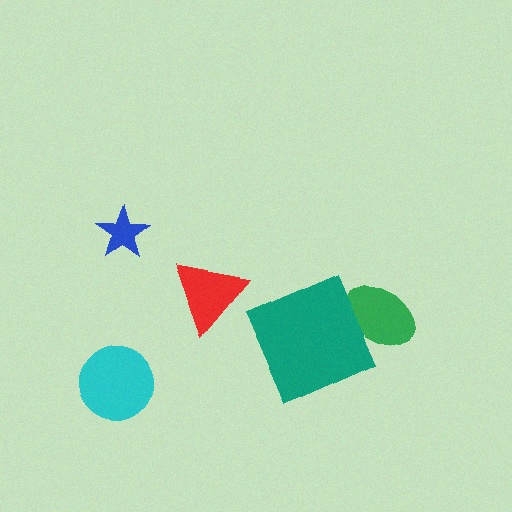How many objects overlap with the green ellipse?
1 object overlaps with the green ellipse.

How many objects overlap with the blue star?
0 objects overlap with the blue star.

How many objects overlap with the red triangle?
0 objects overlap with the red triangle.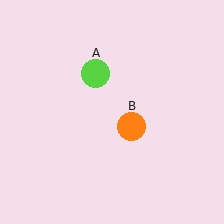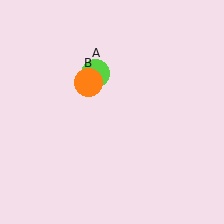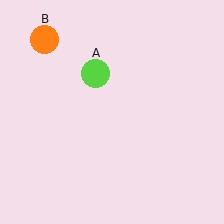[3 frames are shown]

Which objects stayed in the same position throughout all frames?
Lime circle (object A) remained stationary.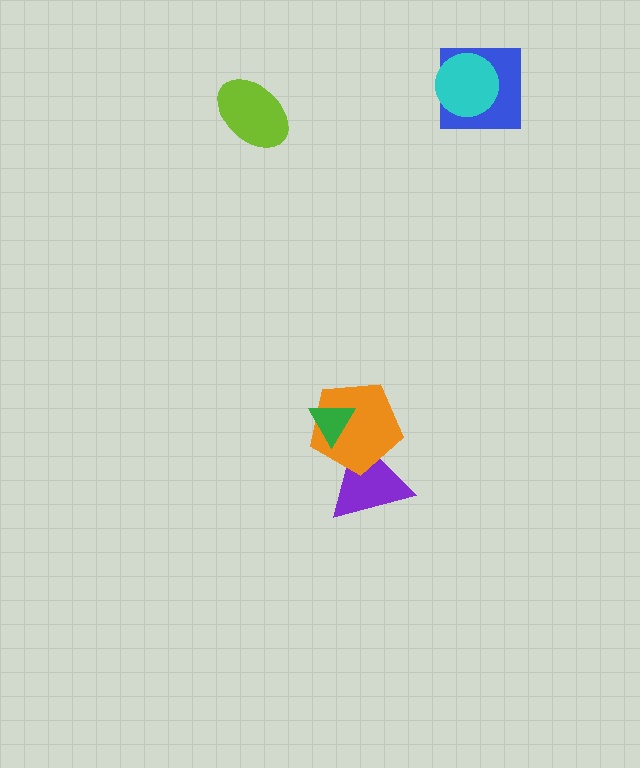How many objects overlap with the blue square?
1 object overlaps with the blue square.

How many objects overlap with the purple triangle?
1 object overlaps with the purple triangle.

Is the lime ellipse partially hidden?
No, no other shape covers it.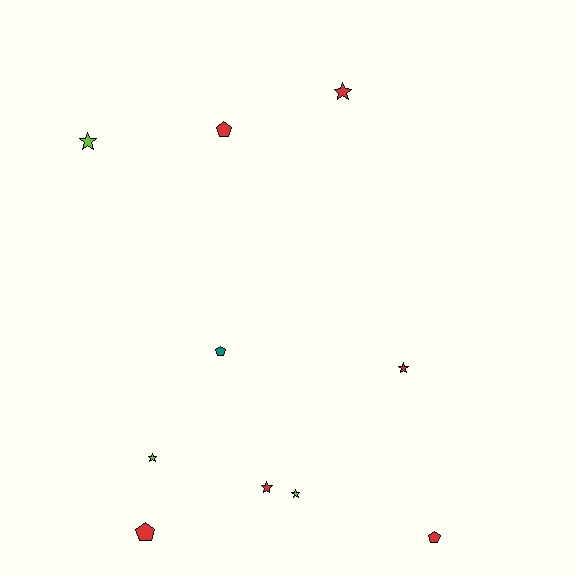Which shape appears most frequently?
Star, with 6 objects.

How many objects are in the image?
There are 10 objects.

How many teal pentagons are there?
There is 1 teal pentagon.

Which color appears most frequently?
Red, with 6 objects.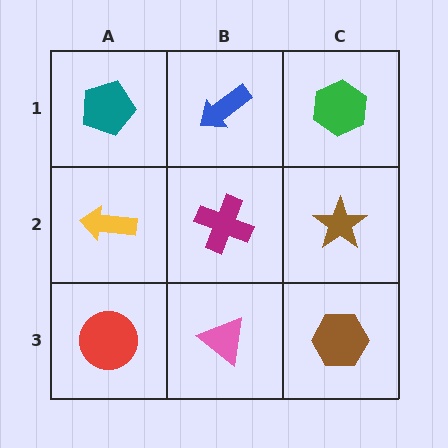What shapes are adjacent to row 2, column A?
A teal pentagon (row 1, column A), a red circle (row 3, column A), a magenta cross (row 2, column B).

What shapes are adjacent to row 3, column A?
A yellow arrow (row 2, column A), a pink triangle (row 3, column B).